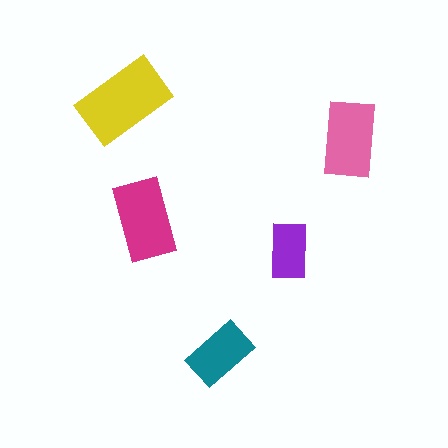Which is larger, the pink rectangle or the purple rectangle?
The pink one.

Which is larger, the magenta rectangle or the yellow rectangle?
The yellow one.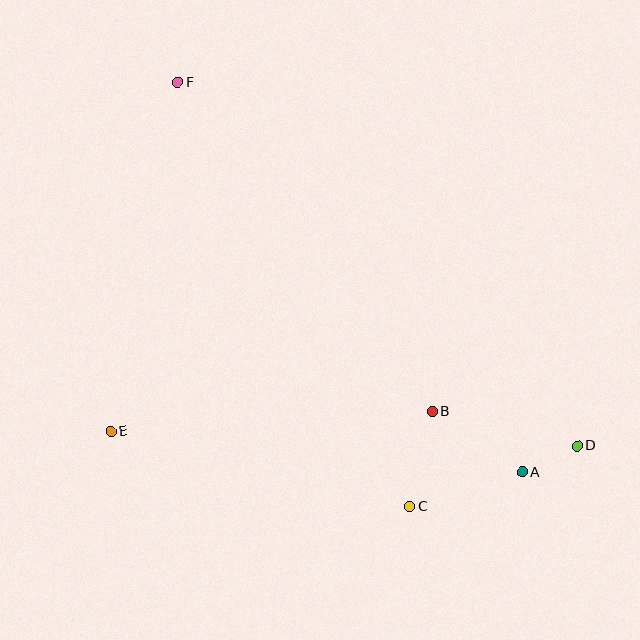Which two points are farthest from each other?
Points D and F are farthest from each other.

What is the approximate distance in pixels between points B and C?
The distance between B and C is approximately 97 pixels.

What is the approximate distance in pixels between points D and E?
The distance between D and E is approximately 467 pixels.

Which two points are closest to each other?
Points A and D are closest to each other.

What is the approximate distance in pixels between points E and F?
The distance between E and F is approximately 355 pixels.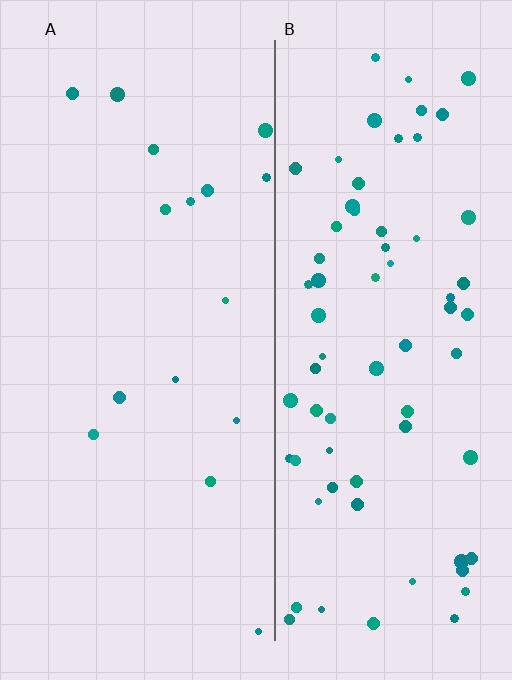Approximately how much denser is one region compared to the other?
Approximately 4.4× — region B over region A.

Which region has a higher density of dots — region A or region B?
B (the right).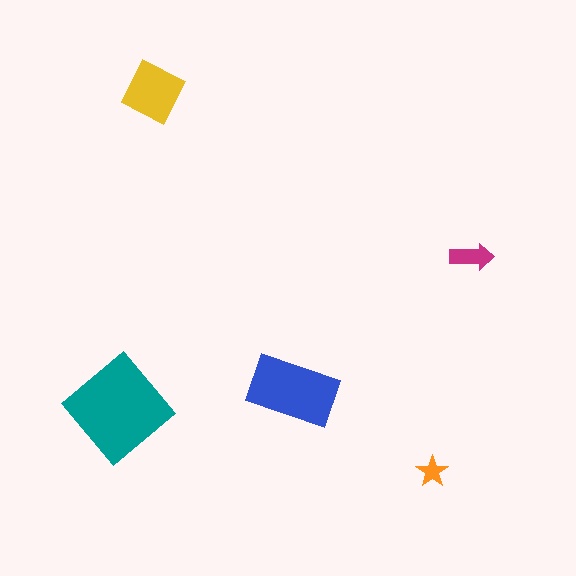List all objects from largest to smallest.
The teal diamond, the blue rectangle, the yellow diamond, the magenta arrow, the orange star.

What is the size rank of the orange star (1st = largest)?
5th.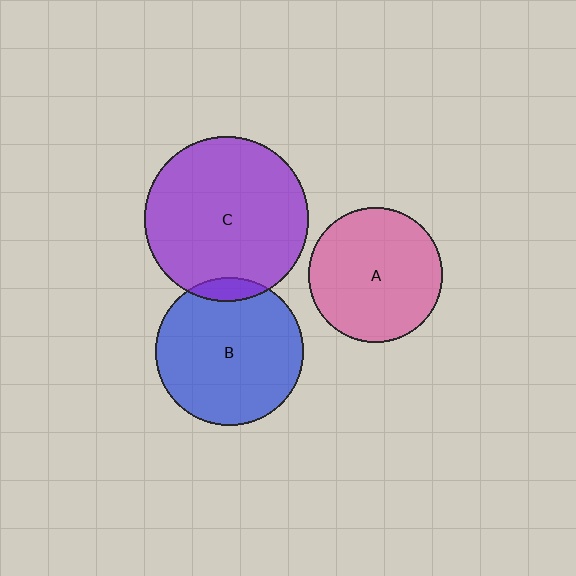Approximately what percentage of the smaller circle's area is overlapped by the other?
Approximately 10%.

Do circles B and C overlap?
Yes.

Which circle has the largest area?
Circle C (purple).